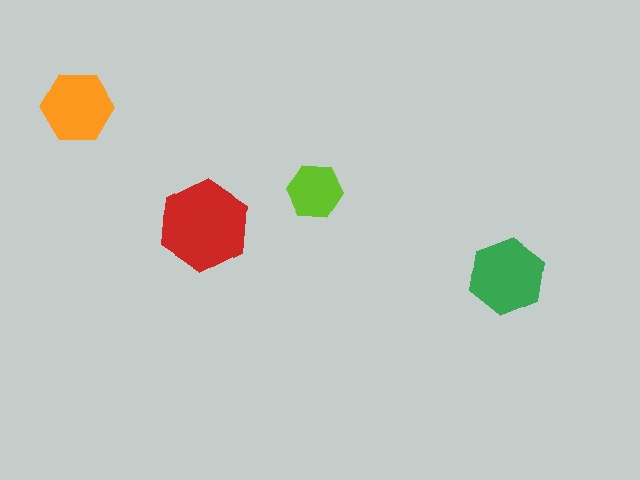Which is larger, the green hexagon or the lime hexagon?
The green one.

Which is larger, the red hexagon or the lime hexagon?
The red one.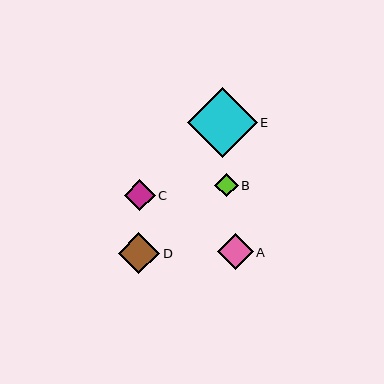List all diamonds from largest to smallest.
From largest to smallest: E, D, A, C, B.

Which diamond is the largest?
Diamond E is the largest with a size of approximately 70 pixels.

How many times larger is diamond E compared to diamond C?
Diamond E is approximately 2.3 times the size of diamond C.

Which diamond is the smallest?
Diamond B is the smallest with a size of approximately 23 pixels.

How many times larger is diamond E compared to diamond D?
Diamond E is approximately 1.7 times the size of diamond D.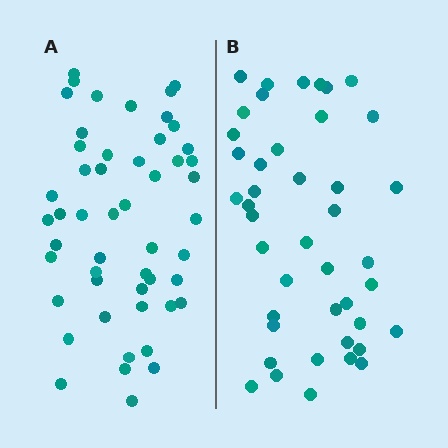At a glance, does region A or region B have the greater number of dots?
Region A (the left region) has more dots.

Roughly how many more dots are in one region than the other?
Region A has roughly 8 or so more dots than region B.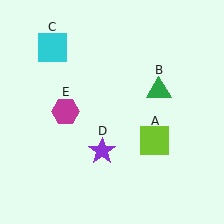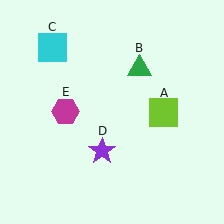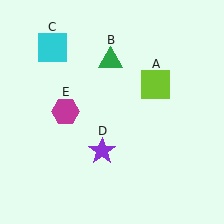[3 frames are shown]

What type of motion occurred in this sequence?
The lime square (object A), green triangle (object B) rotated counterclockwise around the center of the scene.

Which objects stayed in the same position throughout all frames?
Cyan square (object C) and purple star (object D) and magenta hexagon (object E) remained stationary.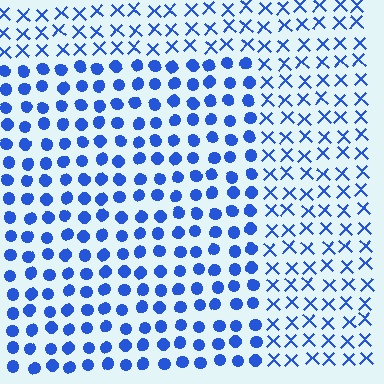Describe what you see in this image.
The image is filled with small blue elements arranged in a uniform grid. A rectangle-shaped region contains circles, while the surrounding area contains X marks. The boundary is defined purely by the change in element shape.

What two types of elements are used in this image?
The image uses circles inside the rectangle region and X marks outside it.